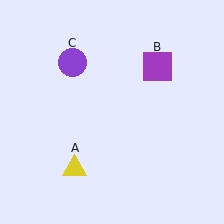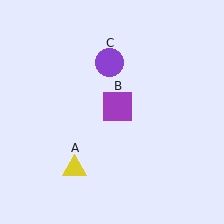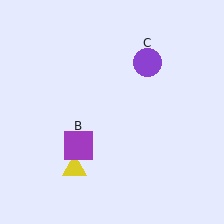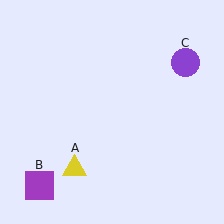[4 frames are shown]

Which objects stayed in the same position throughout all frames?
Yellow triangle (object A) remained stationary.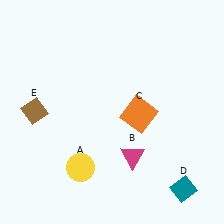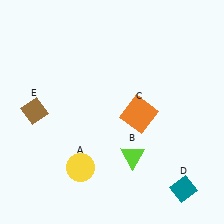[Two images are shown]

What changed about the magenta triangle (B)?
In Image 1, B is magenta. In Image 2, it changed to lime.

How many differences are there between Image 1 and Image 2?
There is 1 difference between the two images.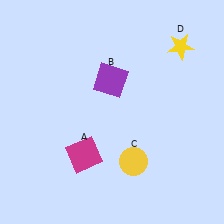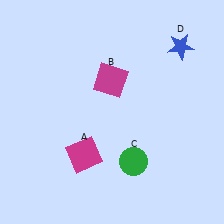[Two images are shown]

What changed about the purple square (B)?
In Image 1, B is purple. In Image 2, it changed to magenta.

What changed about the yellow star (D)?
In Image 1, D is yellow. In Image 2, it changed to blue.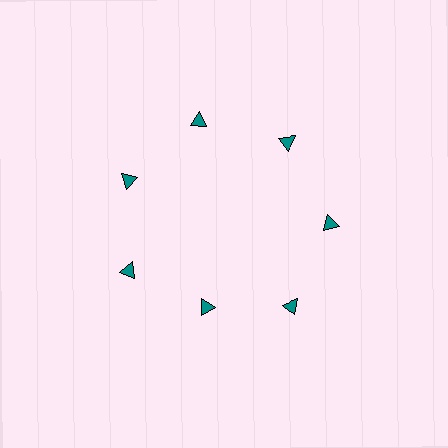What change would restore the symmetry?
The symmetry would be restored by moving it outward, back onto the ring so that all 7 triangles sit at equal angles and equal distance from the center.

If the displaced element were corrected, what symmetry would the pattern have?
It would have 7-fold rotational symmetry — the pattern would map onto itself every 51 degrees.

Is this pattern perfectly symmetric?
No. The 7 teal triangles are arranged in a ring, but one element near the 6 o'clock position is pulled inward toward the center, breaking the 7-fold rotational symmetry.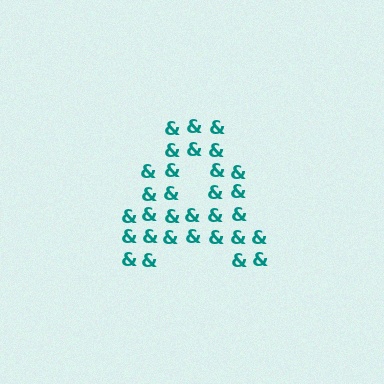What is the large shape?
The large shape is the letter A.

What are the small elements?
The small elements are ampersands.